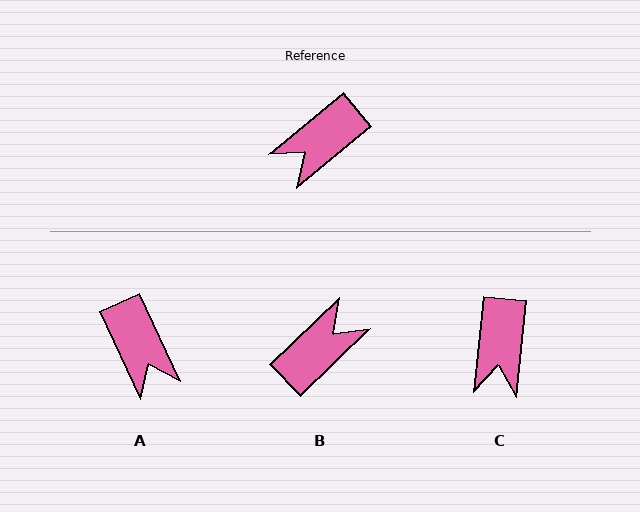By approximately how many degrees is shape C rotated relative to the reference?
Approximately 45 degrees counter-clockwise.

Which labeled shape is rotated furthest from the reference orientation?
B, about 175 degrees away.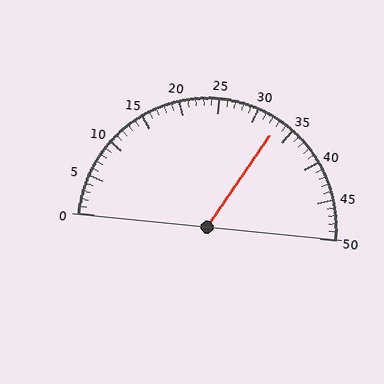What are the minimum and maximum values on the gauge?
The gauge ranges from 0 to 50.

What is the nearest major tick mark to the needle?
The nearest major tick mark is 35.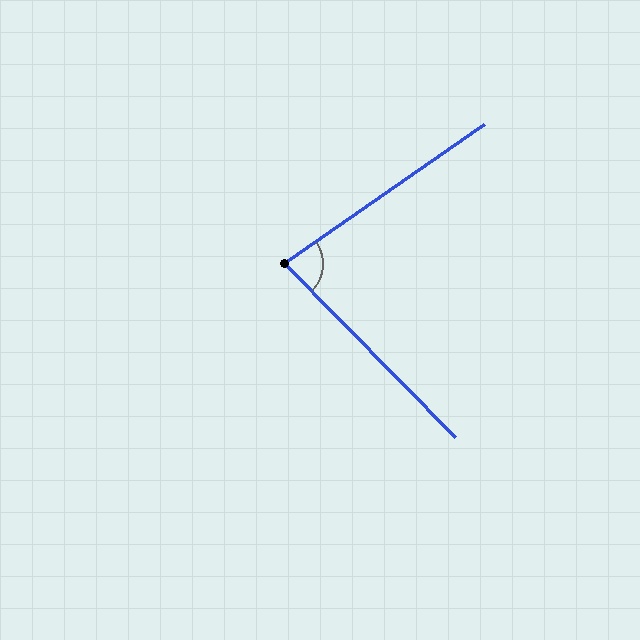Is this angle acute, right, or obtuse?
It is acute.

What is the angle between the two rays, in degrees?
Approximately 81 degrees.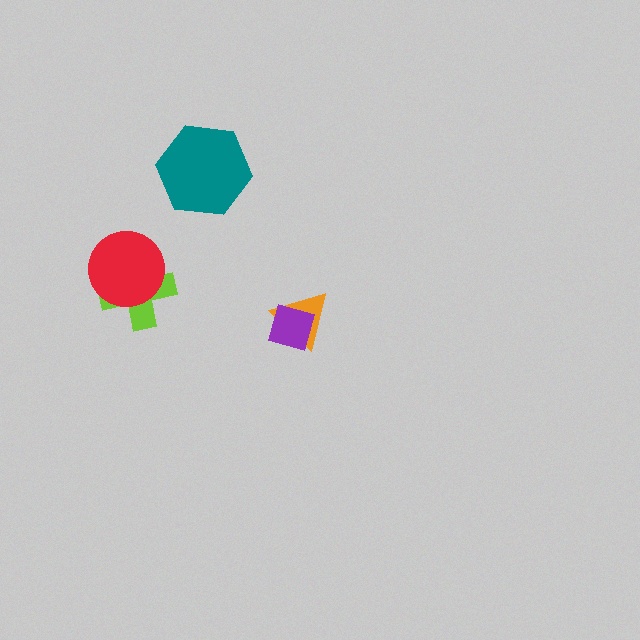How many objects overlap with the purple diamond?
1 object overlaps with the purple diamond.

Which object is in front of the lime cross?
The red circle is in front of the lime cross.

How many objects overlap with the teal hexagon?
0 objects overlap with the teal hexagon.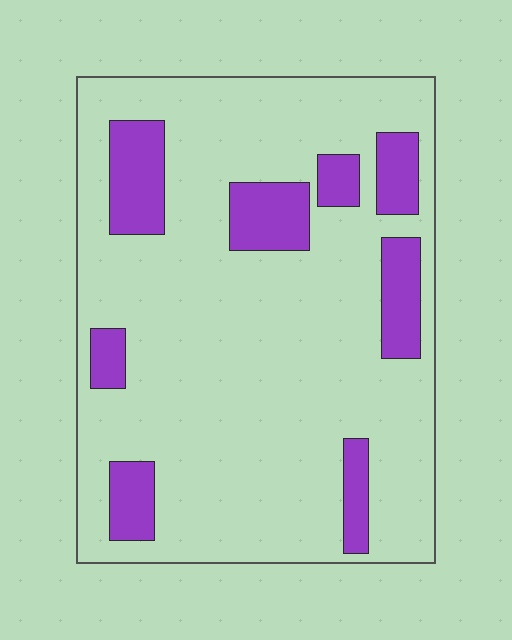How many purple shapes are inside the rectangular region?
8.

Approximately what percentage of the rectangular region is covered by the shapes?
Approximately 20%.